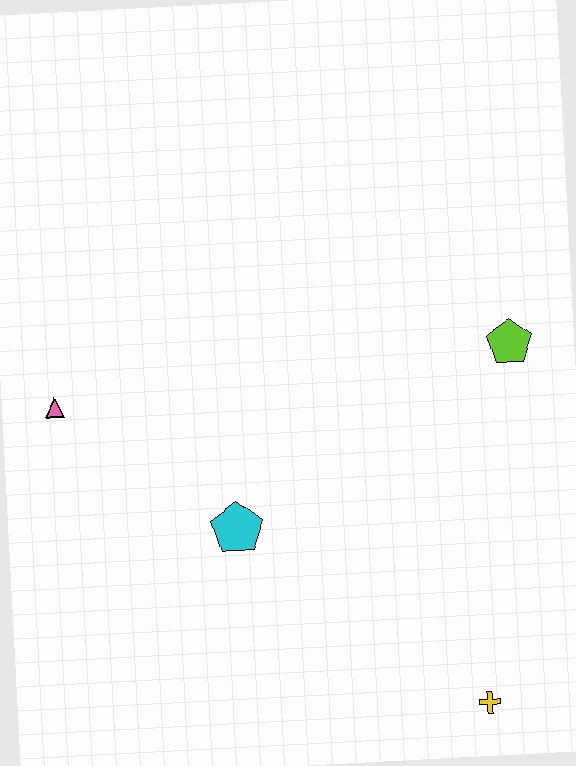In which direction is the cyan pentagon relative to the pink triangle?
The cyan pentagon is to the right of the pink triangle.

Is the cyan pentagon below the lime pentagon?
Yes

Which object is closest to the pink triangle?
The cyan pentagon is closest to the pink triangle.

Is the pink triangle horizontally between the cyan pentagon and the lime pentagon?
No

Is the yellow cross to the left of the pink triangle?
No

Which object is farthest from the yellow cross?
The pink triangle is farthest from the yellow cross.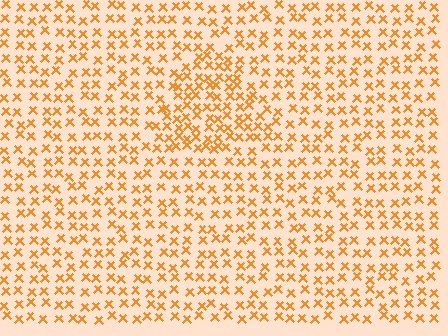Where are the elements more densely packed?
The elements are more densely packed inside the triangle boundary.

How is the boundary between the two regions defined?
The boundary is defined by a change in element density (approximately 1.6x ratio). All elements are the same color, size, and shape.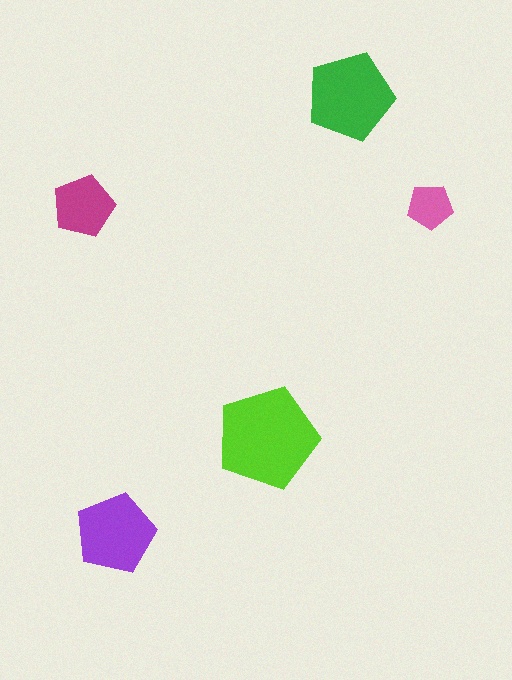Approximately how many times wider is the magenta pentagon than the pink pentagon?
About 1.5 times wider.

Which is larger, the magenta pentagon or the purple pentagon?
The purple one.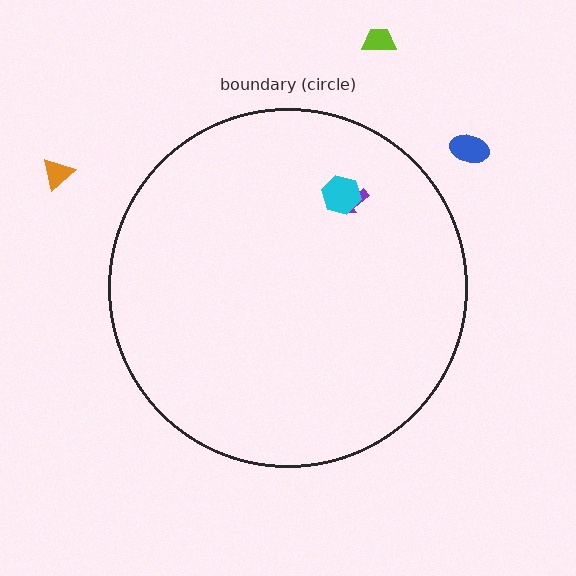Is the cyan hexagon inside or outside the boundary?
Inside.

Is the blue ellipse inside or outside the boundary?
Outside.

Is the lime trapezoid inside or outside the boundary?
Outside.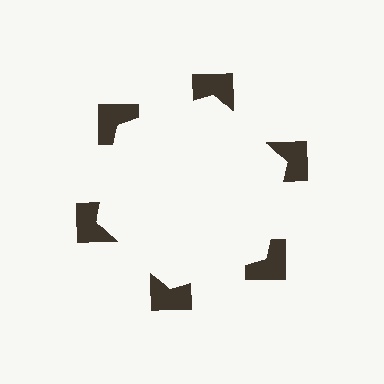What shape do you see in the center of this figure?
An illusory hexagon — its edges are inferred from the aligned wedge cuts in the notched squares, not physically drawn.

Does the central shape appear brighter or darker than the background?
It typically appears slightly brighter than the background, even though no actual brightness change is drawn.